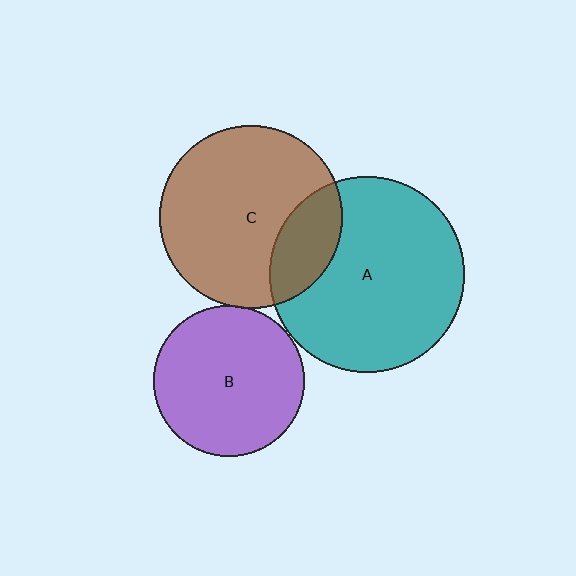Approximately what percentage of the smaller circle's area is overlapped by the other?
Approximately 5%.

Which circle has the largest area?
Circle A (teal).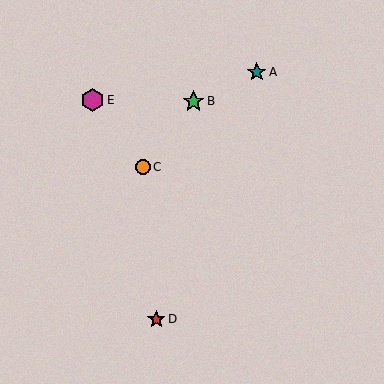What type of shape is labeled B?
Shape B is a green star.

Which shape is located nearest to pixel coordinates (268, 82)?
The teal star (labeled A) at (257, 72) is nearest to that location.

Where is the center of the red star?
The center of the red star is at (156, 319).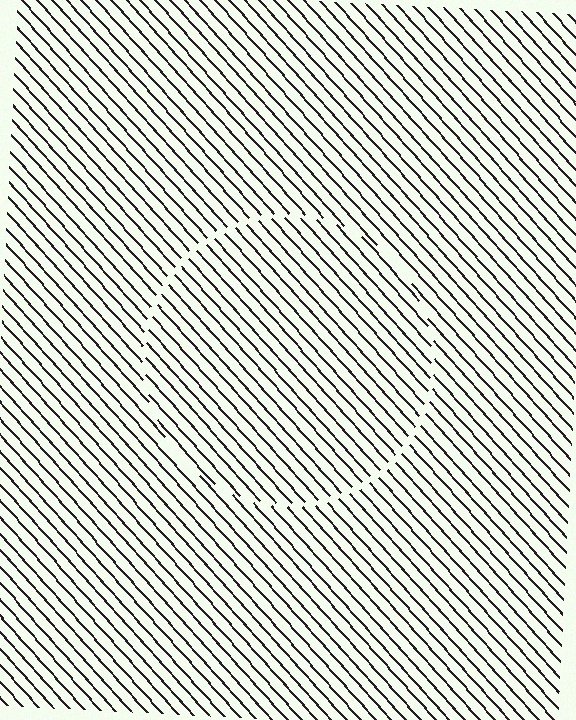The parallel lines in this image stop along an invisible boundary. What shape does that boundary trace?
An illusory circle. The interior of the shape contains the same grating, shifted by half a period — the contour is defined by the phase discontinuity where line-ends from the inner and outer gratings abut.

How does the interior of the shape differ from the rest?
The interior of the shape contains the same grating, shifted by half a period — the contour is defined by the phase discontinuity where line-ends from the inner and outer gratings abut.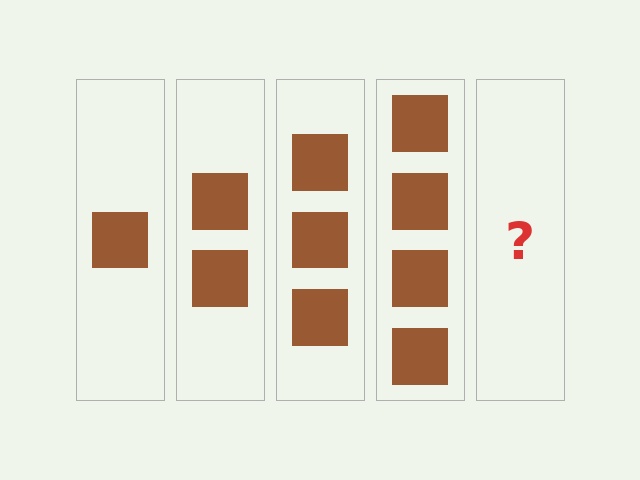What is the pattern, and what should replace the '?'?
The pattern is that each step adds one more square. The '?' should be 5 squares.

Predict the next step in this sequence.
The next step is 5 squares.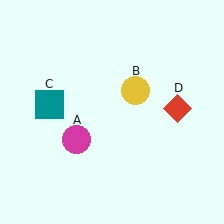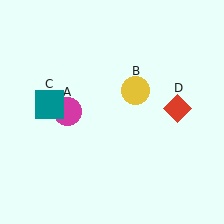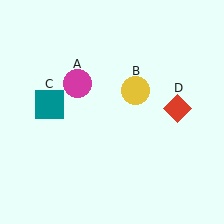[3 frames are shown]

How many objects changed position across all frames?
1 object changed position: magenta circle (object A).